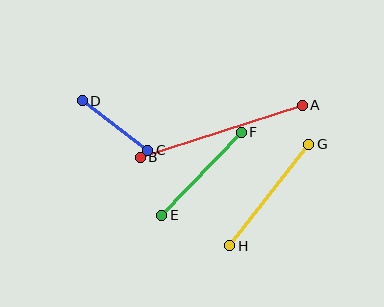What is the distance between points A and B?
The distance is approximately 171 pixels.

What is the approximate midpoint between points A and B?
The midpoint is at approximately (221, 131) pixels.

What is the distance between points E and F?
The distance is approximately 115 pixels.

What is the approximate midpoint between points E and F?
The midpoint is at approximately (202, 174) pixels.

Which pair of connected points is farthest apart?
Points A and B are farthest apart.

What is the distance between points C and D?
The distance is approximately 82 pixels.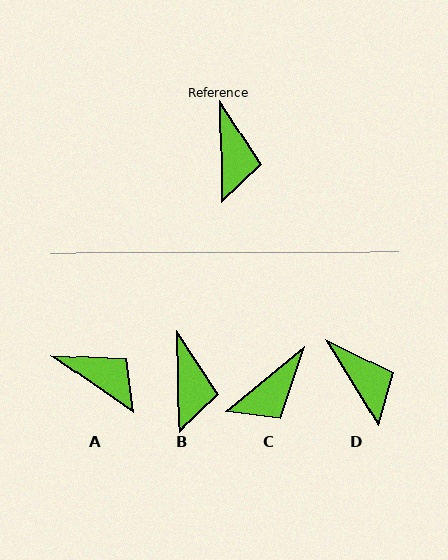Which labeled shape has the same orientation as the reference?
B.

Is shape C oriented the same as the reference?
No, it is off by about 52 degrees.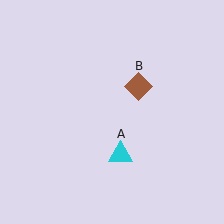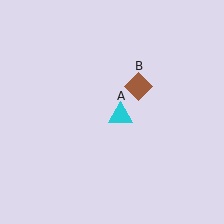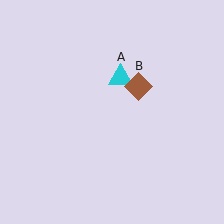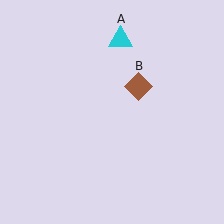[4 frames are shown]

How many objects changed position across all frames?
1 object changed position: cyan triangle (object A).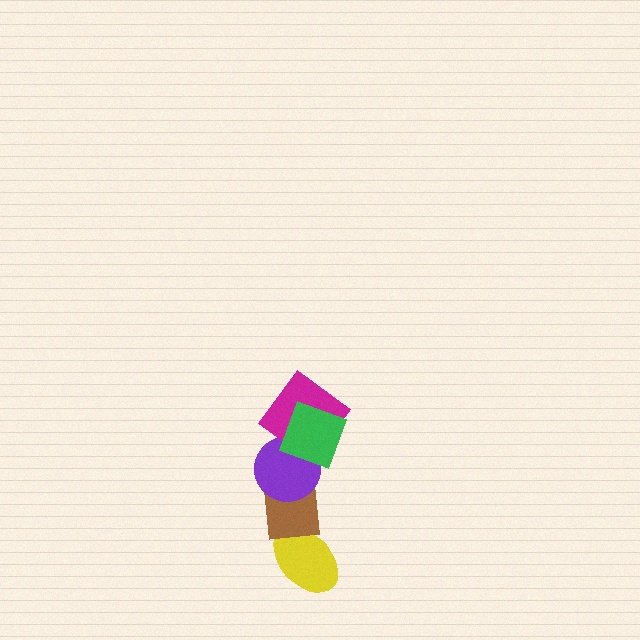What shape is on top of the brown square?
The purple circle is on top of the brown square.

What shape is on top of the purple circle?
The magenta diamond is on top of the purple circle.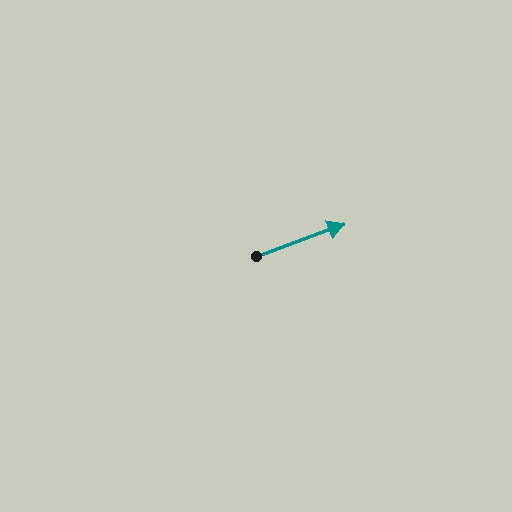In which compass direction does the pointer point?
East.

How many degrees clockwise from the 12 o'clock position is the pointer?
Approximately 70 degrees.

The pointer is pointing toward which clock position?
Roughly 2 o'clock.